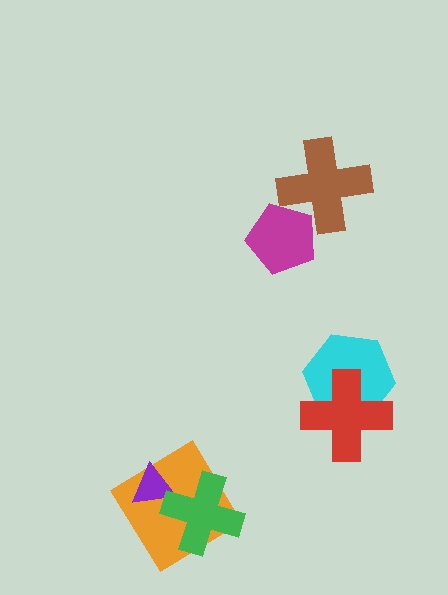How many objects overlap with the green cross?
2 objects overlap with the green cross.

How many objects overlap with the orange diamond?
2 objects overlap with the orange diamond.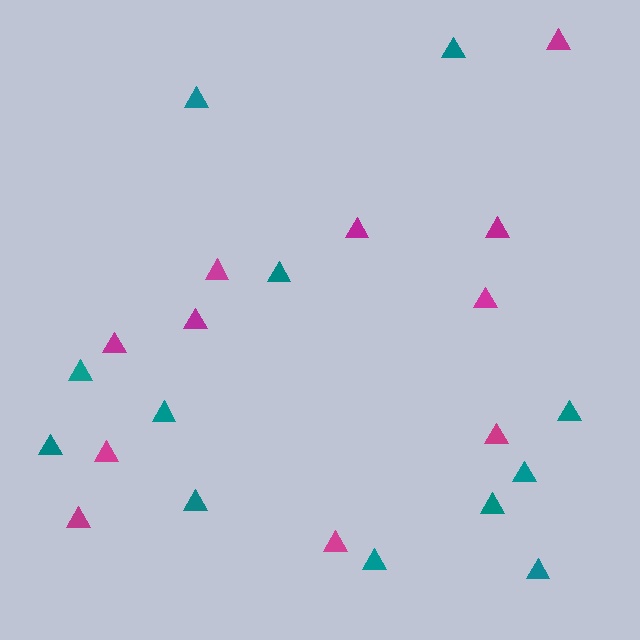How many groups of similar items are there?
There are 2 groups: one group of magenta triangles (11) and one group of teal triangles (12).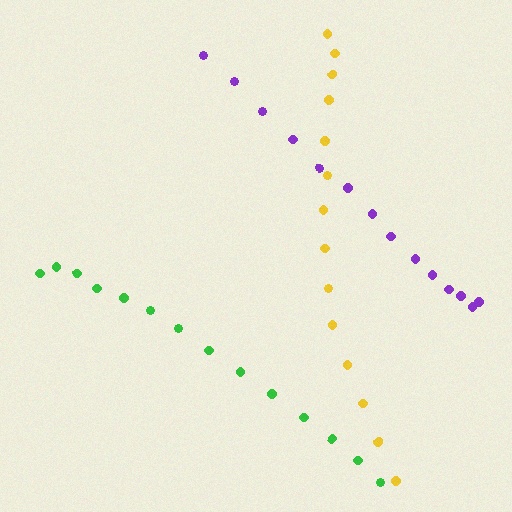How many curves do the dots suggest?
There are 3 distinct paths.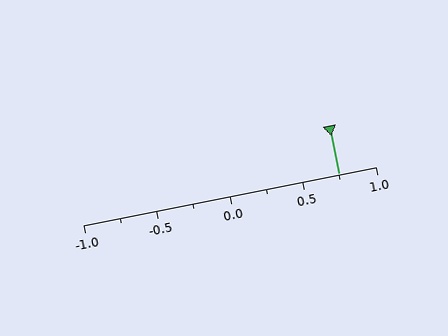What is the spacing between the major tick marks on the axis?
The major ticks are spaced 0.5 apart.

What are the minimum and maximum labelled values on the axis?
The axis runs from -1.0 to 1.0.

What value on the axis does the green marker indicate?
The marker indicates approximately 0.75.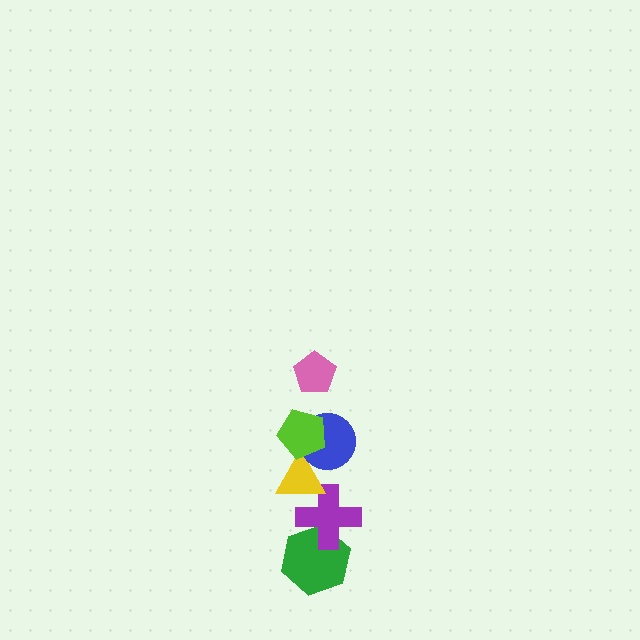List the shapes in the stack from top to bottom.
From top to bottom: the pink pentagon, the lime pentagon, the blue circle, the yellow triangle, the purple cross, the green hexagon.